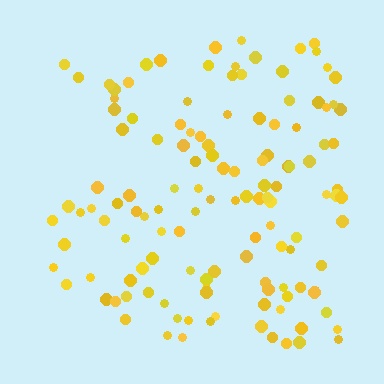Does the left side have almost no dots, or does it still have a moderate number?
Still a moderate number, just noticeably fewer than the right.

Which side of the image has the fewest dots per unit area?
The left.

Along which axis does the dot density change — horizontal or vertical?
Horizontal.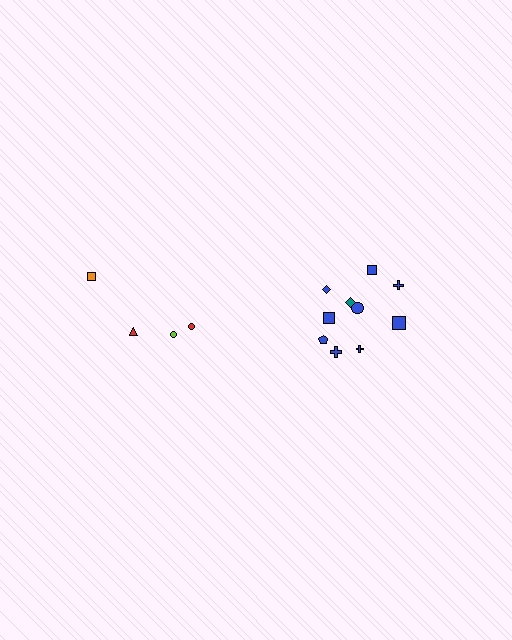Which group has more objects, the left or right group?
The right group.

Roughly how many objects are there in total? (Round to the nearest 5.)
Roughly 15 objects in total.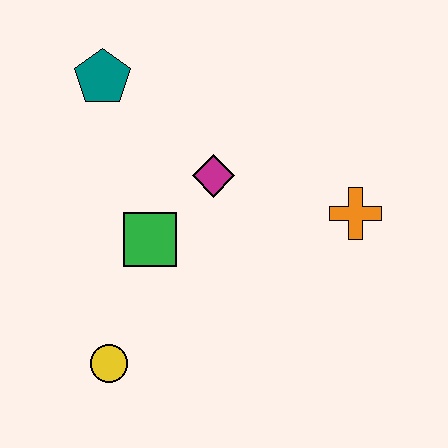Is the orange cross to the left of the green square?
No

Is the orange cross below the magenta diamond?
Yes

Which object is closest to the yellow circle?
The green square is closest to the yellow circle.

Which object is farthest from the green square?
The orange cross is farthest from the green square.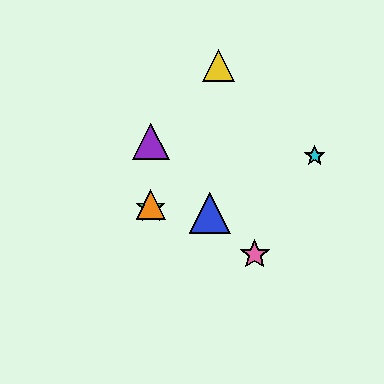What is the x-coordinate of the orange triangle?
The orange triangle is at x≈151.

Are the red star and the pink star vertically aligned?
No, the red star is at x≈151 and the pink star is at x≈255.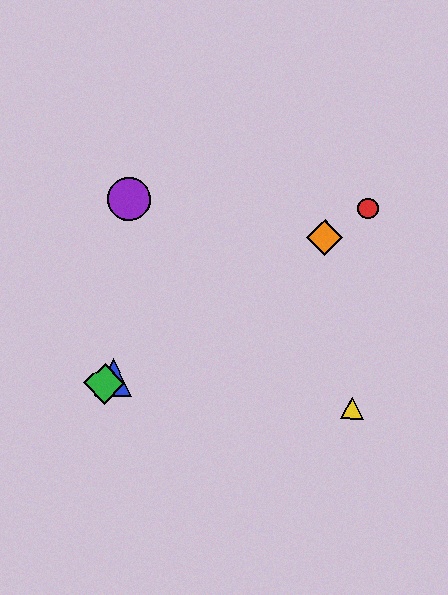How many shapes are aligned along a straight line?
4 shapes (the red circle, the blue triangle, the green diamond, the orange diamond) are aligned along a straight line.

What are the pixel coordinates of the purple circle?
The purple circle is at (129, 200).